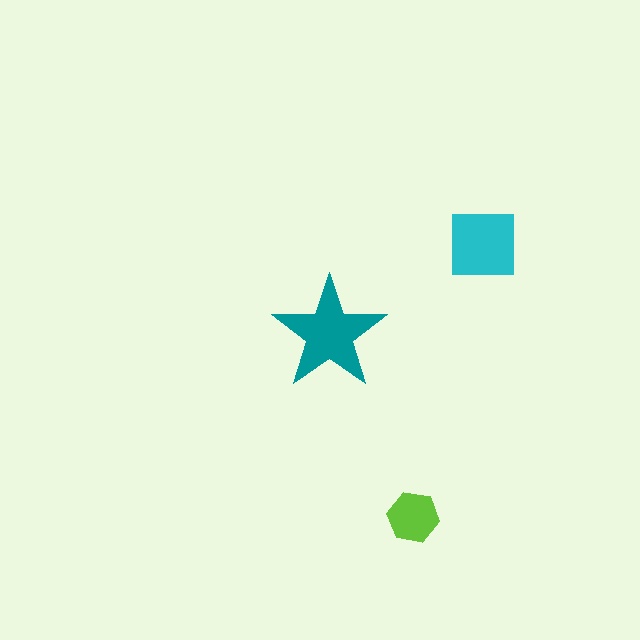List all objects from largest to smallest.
The teal star, the cyan square, the lime hexagon.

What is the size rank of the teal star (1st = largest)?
1st.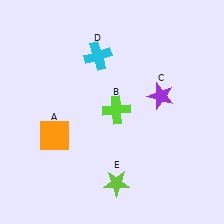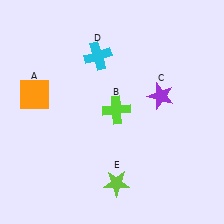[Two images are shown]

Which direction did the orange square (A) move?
The orange square (A) moved up.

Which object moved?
The orange square (A) moved up.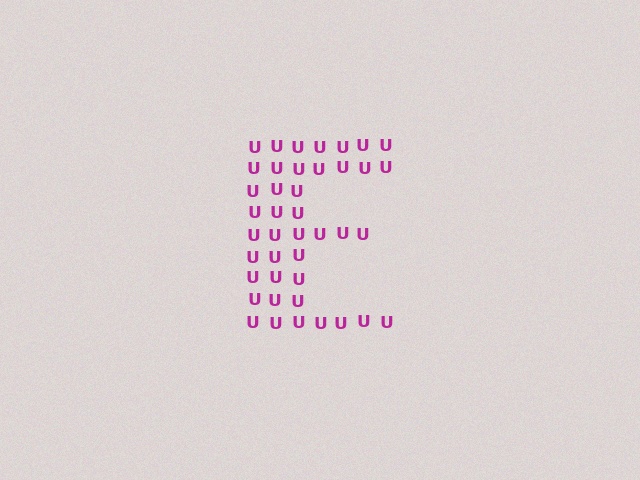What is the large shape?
The large shape is the letter E.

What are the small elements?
The small elements are letter U's.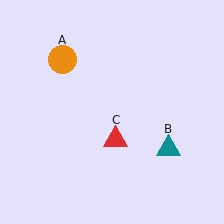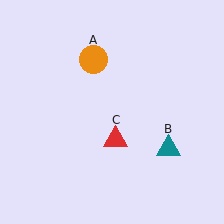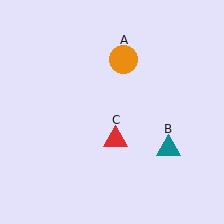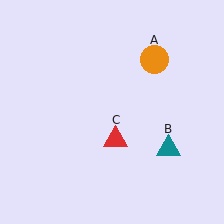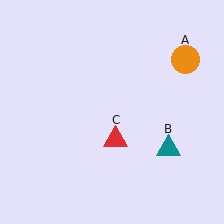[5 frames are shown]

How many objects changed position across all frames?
1 object changed position: orange circle (object A).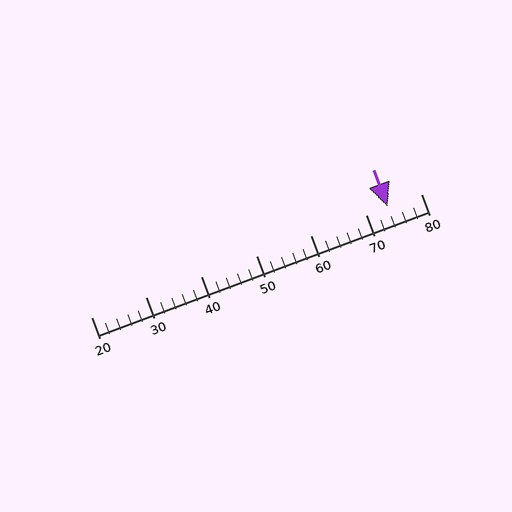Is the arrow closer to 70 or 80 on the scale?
The arrow is closer to 70.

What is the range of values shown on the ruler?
The ruler shows values from 20 to 80.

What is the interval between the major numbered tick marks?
The major tick marks are spaced 10 units apart.